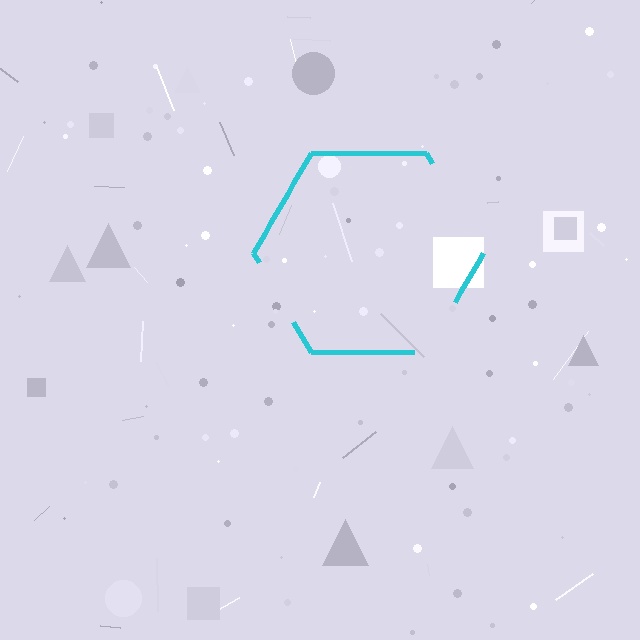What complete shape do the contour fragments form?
The contour fragments form a hexagon.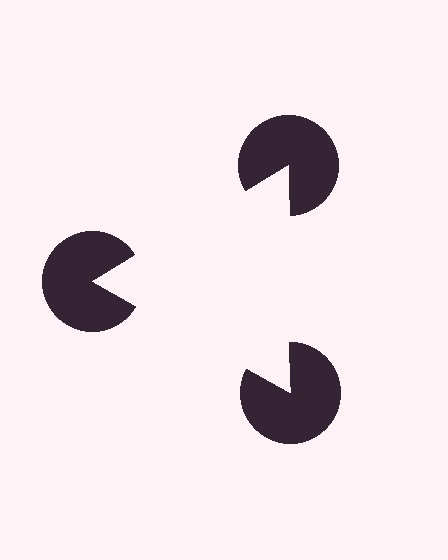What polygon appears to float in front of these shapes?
An illusory triangle — its edges are inferred from the aligned wedge cuts in the pac-man discs, not physically drawn.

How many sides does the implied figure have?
3 sides.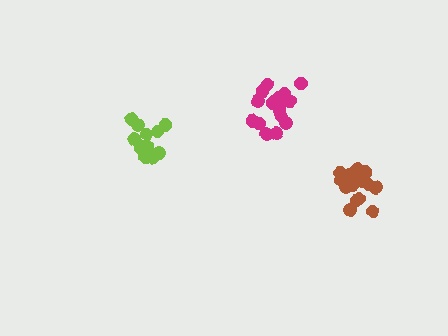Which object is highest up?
The magenta cluster is topmost.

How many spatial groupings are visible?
There are 3 spatial groupings.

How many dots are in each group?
Group 1: 15 dots, Group 2: 14 dots, Group 3: 17 dots (46 total).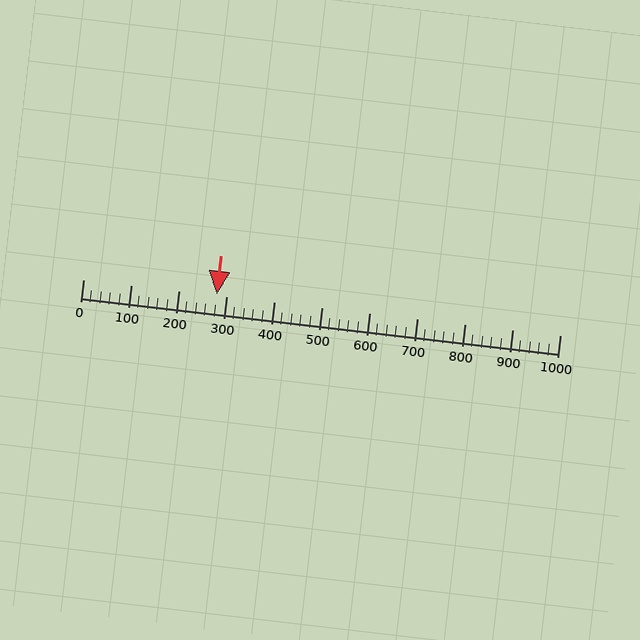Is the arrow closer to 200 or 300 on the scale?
The arrow is closer to 300.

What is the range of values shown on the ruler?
The ruler shows values from 0 to 1000.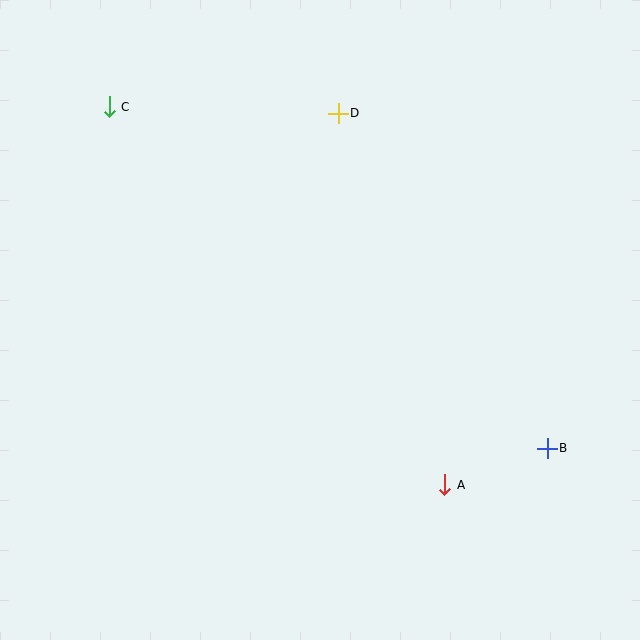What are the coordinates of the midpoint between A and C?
The midpoint between A and C is at (277, 296).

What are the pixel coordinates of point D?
Point D is at (338, 113).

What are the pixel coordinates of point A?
Point A is at (445, 485).